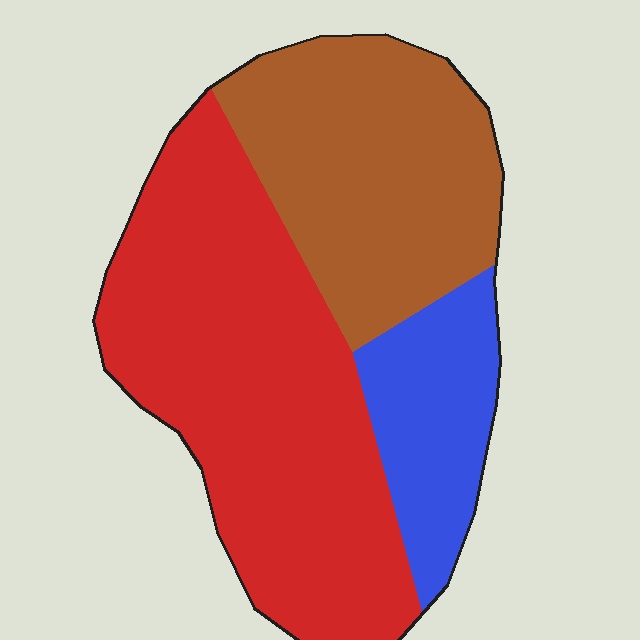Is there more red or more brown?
Red.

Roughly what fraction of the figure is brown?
Brown covers around 35% of the figure.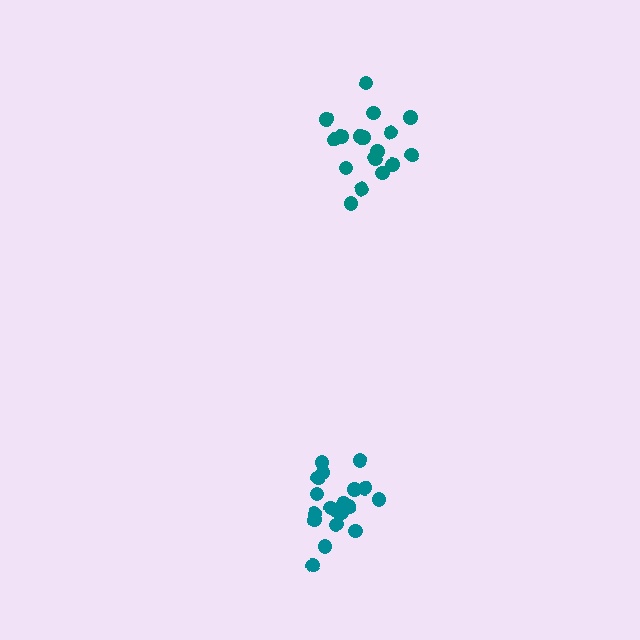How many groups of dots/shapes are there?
There are 2 groups.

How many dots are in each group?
Group 1: 17 dots, Group 2: 19 dots (36 total).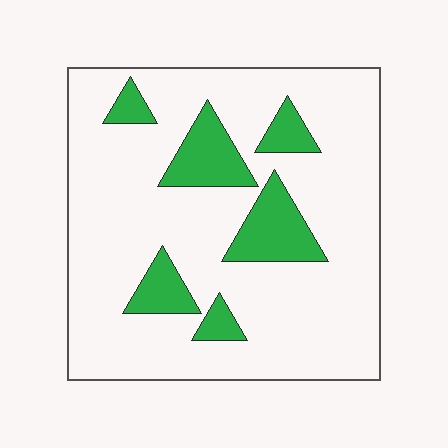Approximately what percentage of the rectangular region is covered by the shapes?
Approximately 15%.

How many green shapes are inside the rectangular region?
6.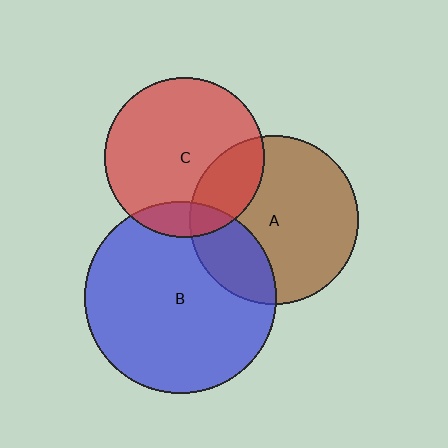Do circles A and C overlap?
Yes.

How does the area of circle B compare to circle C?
Approximately 1.4 times.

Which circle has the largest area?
Circle B (blue).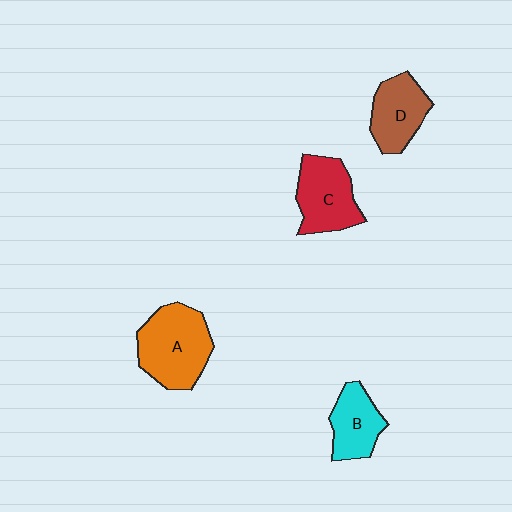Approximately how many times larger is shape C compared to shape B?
Approximately 1.3 times.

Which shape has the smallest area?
Shape B (cyan).